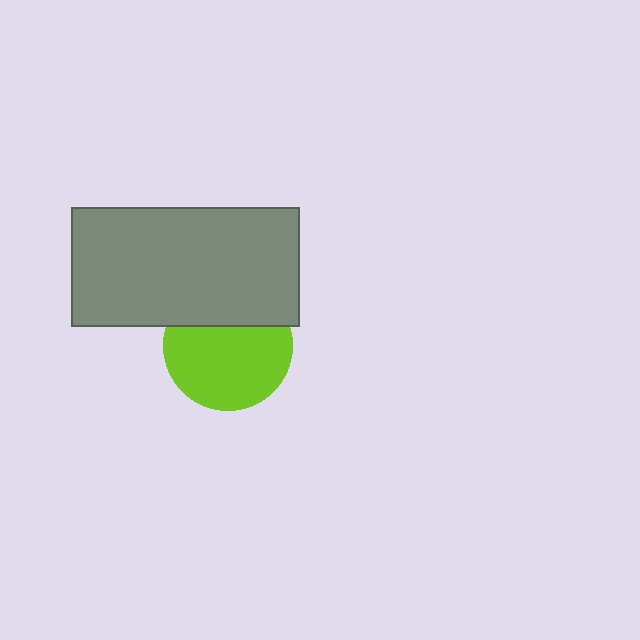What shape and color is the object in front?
The object in front is a gray rectangle.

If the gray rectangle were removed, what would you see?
You would see the complete lime circle.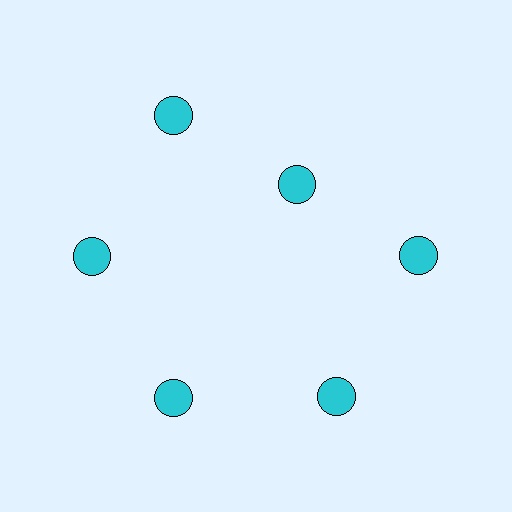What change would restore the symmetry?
The symmetry would be restored by moving it outward, back onto the ring so that all 6 circles sit at equal angles and equal distance from the center.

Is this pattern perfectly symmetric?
No. The 6 cyan circles are arranged in a ring, but one element near the 1 o'clock position is pulled inward toward the center, breaking the 6-fold rotational symmetry.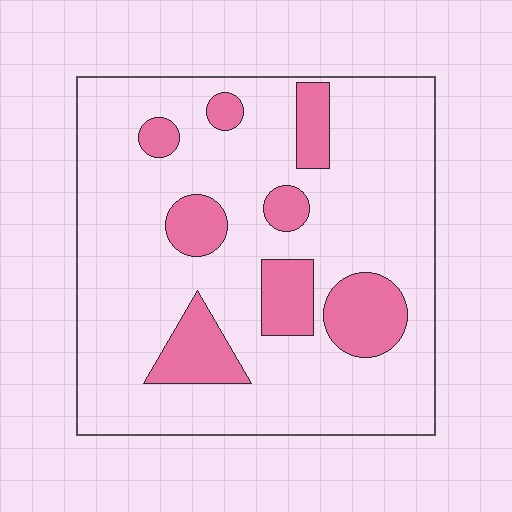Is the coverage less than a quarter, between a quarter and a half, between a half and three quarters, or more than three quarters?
Less than a quarter.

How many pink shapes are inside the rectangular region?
8.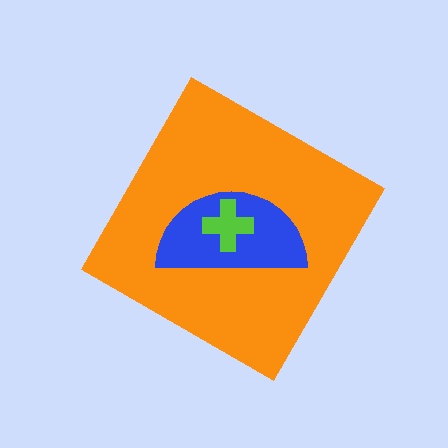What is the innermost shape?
The lime cross.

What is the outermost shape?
The orange diamond.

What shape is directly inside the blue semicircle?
The lime cross.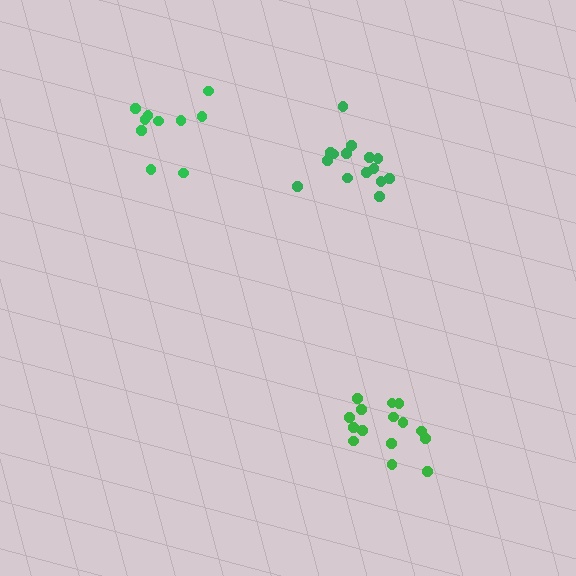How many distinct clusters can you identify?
There are 3 distinct clusters.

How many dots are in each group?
Group 1: 10 dots, Group 2: 15 dots, Group 3: 15 dots (40 total).